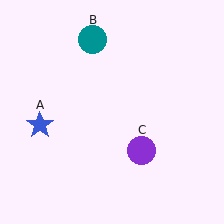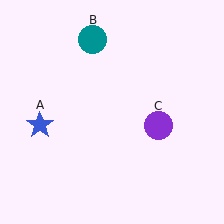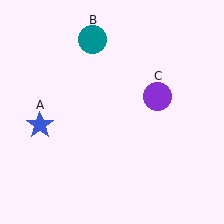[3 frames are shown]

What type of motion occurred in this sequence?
The purple circle (object C) rotated counterclockwise around the center of the scene.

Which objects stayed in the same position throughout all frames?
Blue star (object A) and teal circle (object B) remained stationary.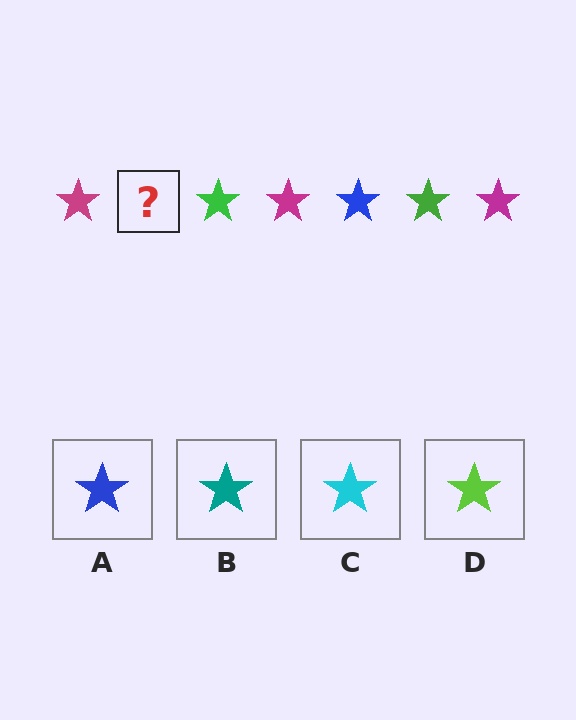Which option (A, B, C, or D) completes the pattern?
A.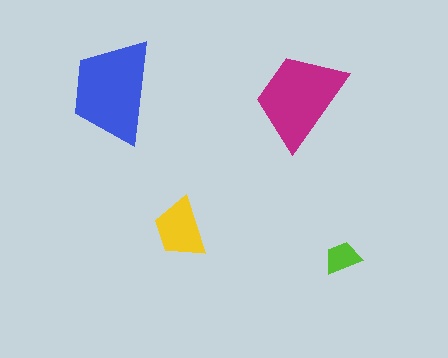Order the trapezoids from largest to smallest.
the blue one, the magenta one, the yellow one, the lime one.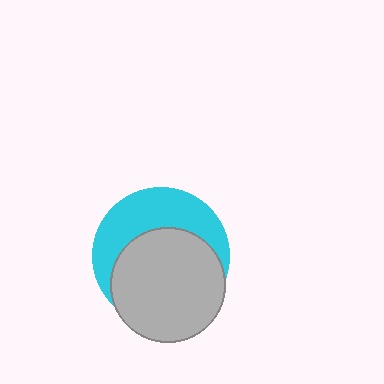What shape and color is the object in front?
The object in front is a light gray circle.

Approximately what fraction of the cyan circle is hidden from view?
Roughly 58% of the cyan circle is hidden behind the light gray circle.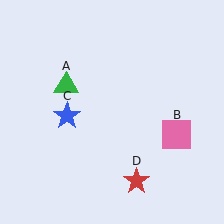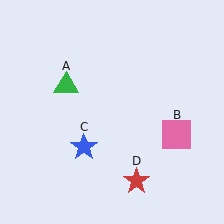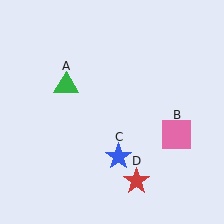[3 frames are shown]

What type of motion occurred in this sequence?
The blue star (object C) rotated counterclockwise around the center of the scene.